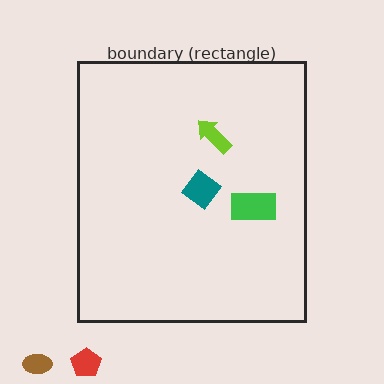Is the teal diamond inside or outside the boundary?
Inside.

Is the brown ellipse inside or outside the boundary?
Outside.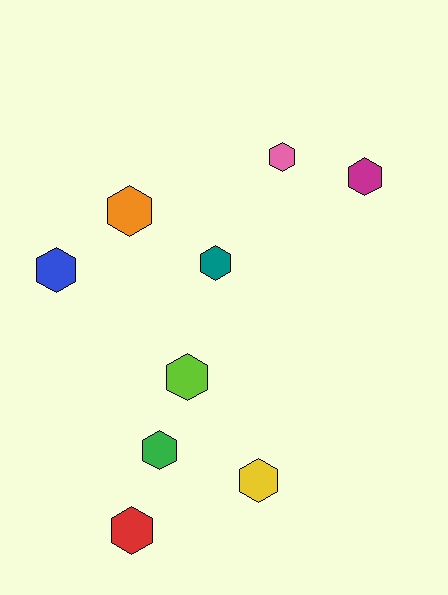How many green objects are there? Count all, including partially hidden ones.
There is 1 green object.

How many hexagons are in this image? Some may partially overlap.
There are 9 hexagons.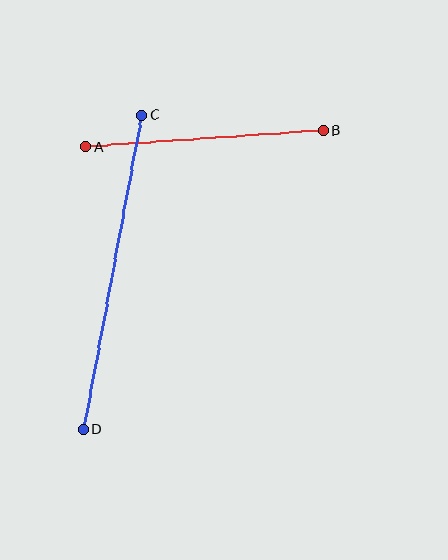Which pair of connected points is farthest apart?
Points C and D are farthest apart.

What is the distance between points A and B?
The distance is approximately 238 pixels.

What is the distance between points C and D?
The distance is approximately 320 pixels.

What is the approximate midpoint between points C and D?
The midpoint is at approximately (113, 272) pixels.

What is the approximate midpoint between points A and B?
The midpoint is at approximately (204, 139) pixels.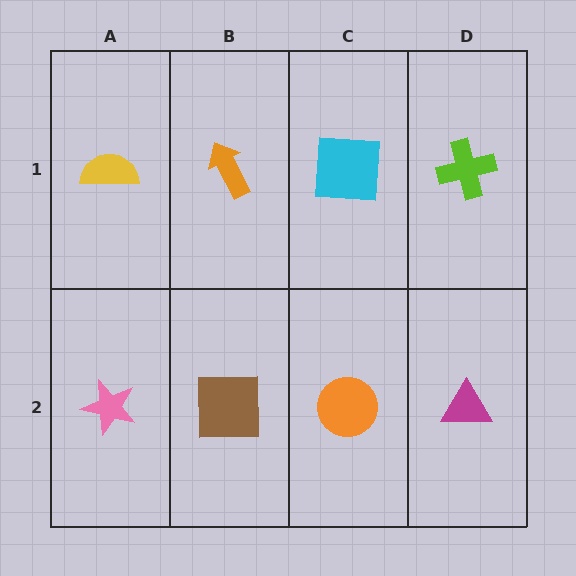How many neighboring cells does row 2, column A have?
2.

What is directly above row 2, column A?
A yellow semicircle.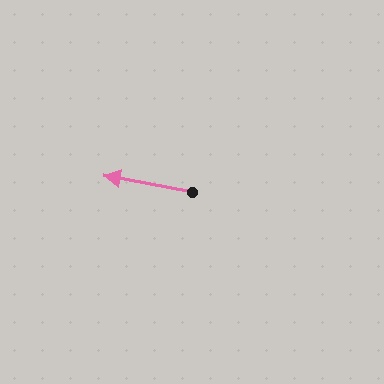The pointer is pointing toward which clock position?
Roughly 9 o'clock.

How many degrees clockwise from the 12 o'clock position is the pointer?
Approximately 281 degrees.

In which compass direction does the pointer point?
West.